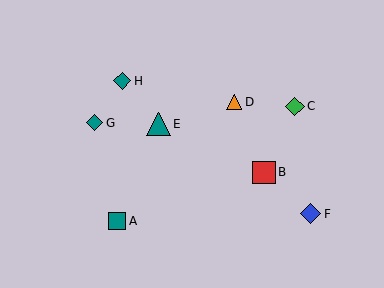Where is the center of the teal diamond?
The center of the teal diamond is at (95, 123).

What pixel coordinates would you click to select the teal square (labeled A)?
Click at (117, 221) to select the teal square A.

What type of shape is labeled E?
Shape E is a teal triangle.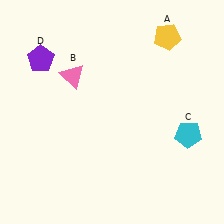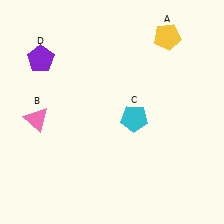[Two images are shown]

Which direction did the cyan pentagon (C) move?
The cyan pentagon (C) moved left.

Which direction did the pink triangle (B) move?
The pink triangle (B) moved down.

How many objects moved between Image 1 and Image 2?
2 objects moved between the two images.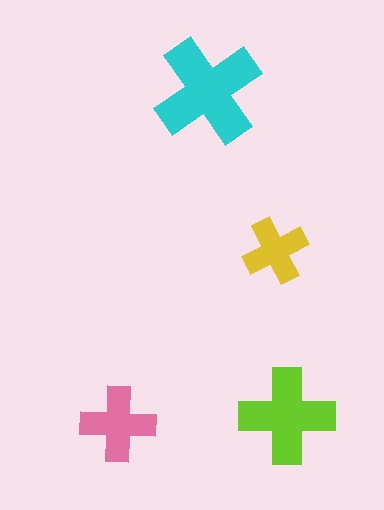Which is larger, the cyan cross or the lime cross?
The cyan one.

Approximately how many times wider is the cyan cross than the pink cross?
About 1.5 times wider.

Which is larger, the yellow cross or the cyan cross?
The cyan one.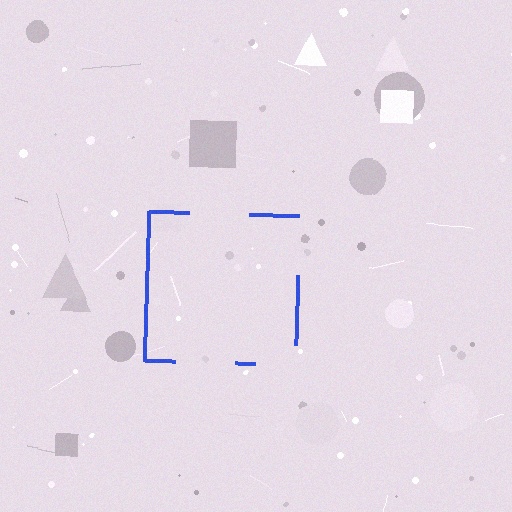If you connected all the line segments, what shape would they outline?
They would outline a square.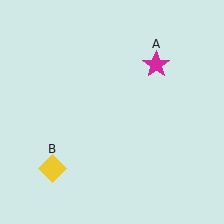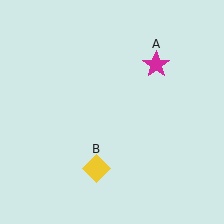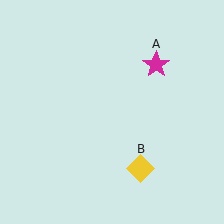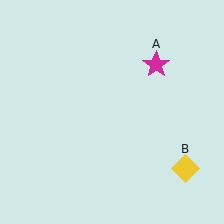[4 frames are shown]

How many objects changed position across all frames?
1 object changed position: yellow diamond (object B).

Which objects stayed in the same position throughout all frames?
Magenta star (object A) remained stationary.